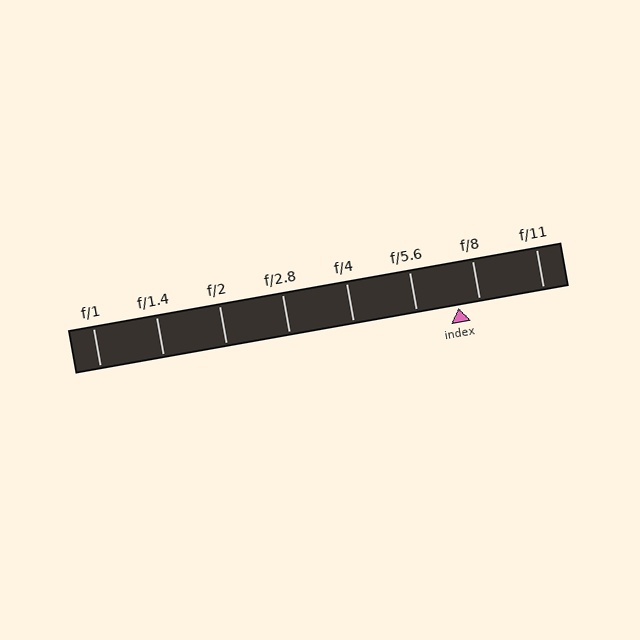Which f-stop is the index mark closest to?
The index mark is closest to f/8.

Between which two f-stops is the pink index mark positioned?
The index mark is between f/5.6 and f/8.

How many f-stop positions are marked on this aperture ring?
There are 8 f-stop positions marked.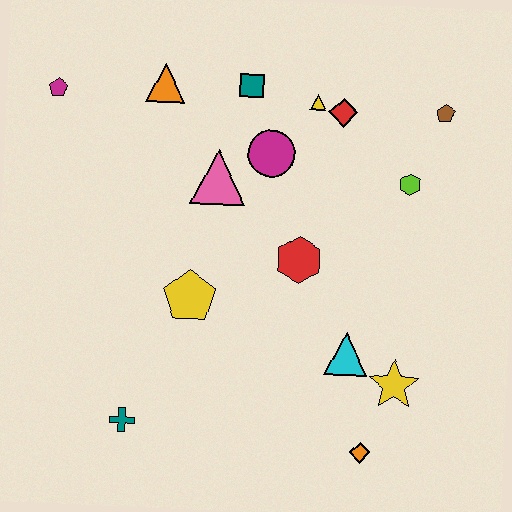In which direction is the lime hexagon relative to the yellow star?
The lime hexagon is above the yellow star.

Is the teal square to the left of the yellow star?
Yes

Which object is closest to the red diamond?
The yellow triangle is closest to the red diamond.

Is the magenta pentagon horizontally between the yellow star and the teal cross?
No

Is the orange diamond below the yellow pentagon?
Yes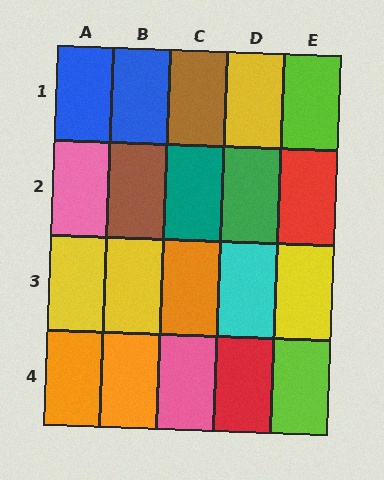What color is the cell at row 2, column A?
Pink.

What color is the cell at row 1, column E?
Lime.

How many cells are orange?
3 cells are orange.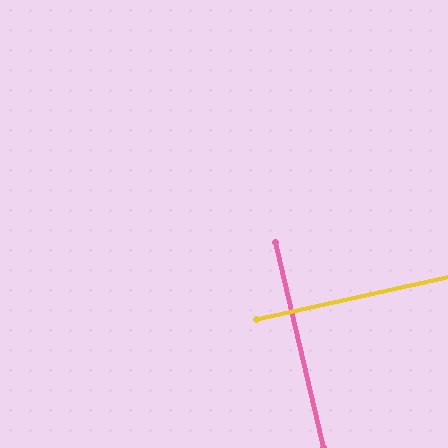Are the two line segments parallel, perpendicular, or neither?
Perpendicular — they meet at approximately 89°.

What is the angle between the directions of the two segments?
Approximately 89 degrees.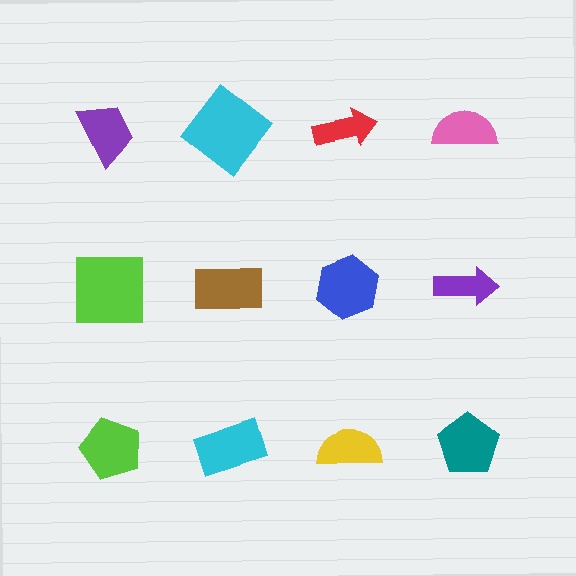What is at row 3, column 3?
A yellow semicircle.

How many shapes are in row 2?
4 shapes.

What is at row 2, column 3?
A blue hexagon.